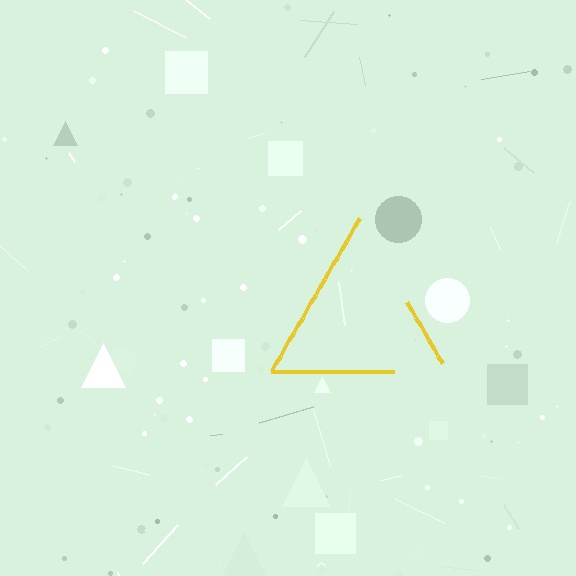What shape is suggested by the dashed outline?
The dashed outline suggests a triangle.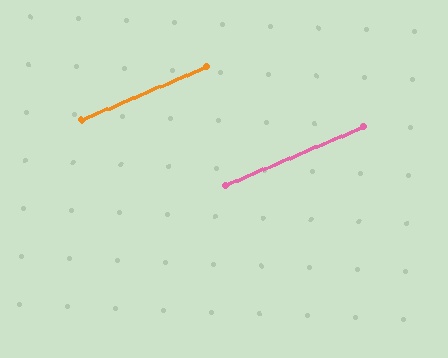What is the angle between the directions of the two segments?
Approximately 0 degrees.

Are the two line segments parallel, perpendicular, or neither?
Parallel — their directions differ by only 0.2°.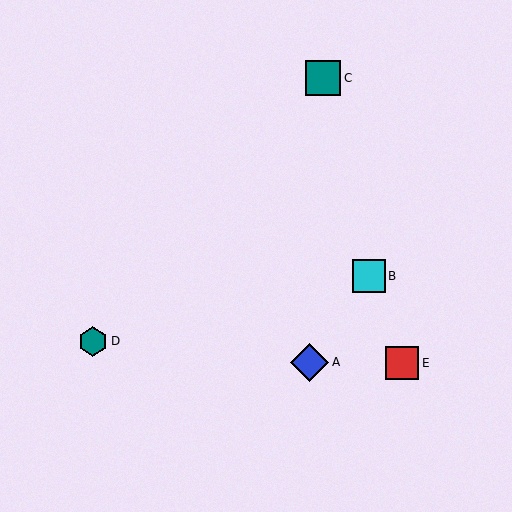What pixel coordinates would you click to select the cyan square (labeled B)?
Click at (369, 276) to select the cyan square B.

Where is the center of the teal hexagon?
The center of the teal hexagon is at (93, 341).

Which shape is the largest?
The blue diamond (labeled A) is the largest.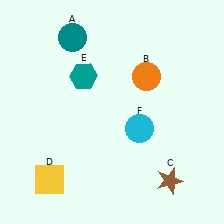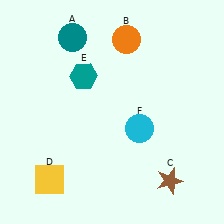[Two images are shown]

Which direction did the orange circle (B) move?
The orange circle (B) moved up.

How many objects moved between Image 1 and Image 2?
1 object moved between the two images.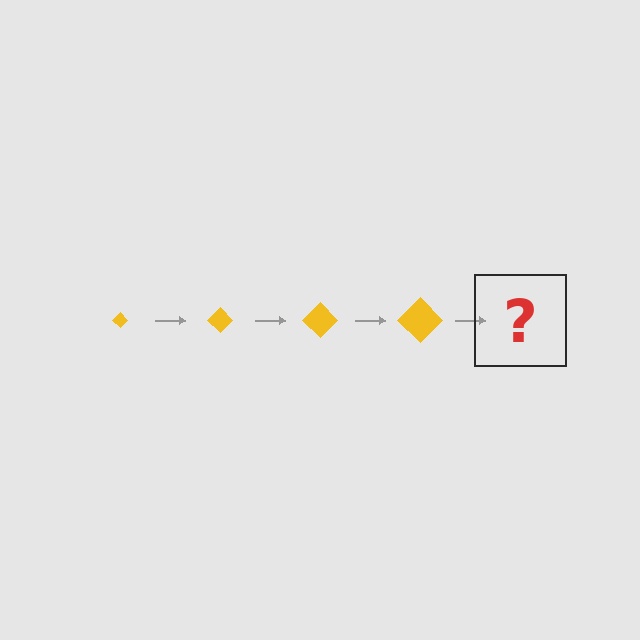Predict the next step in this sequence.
The next step is a yellow diamond, larger than the previous one.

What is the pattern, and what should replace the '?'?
The pattern is that the diamond gets progressively larger each step. The '?' should be a yellow diamond, larger than the previous one.